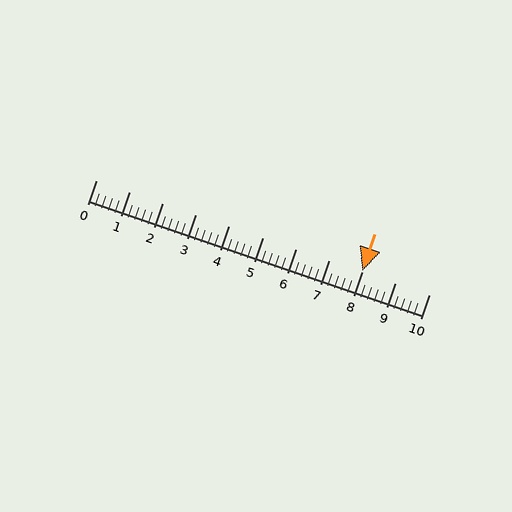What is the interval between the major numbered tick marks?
The major tick marks are spaced 1 units apart.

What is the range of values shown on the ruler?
The ruler shows values from 0 to 10.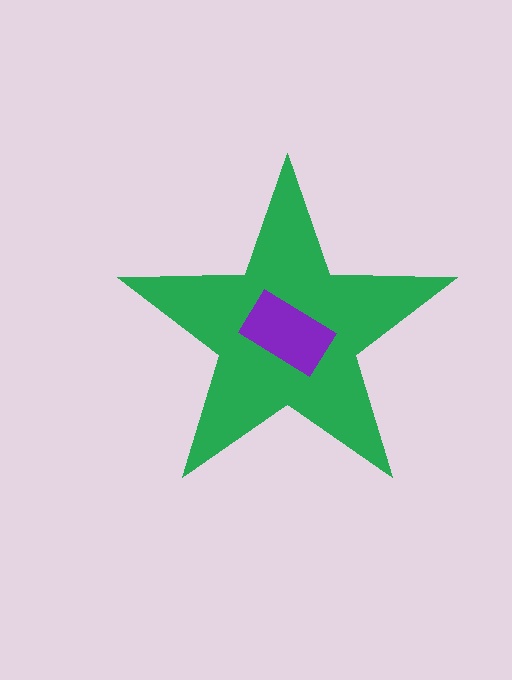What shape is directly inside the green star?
The purple rectangle.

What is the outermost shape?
The green star.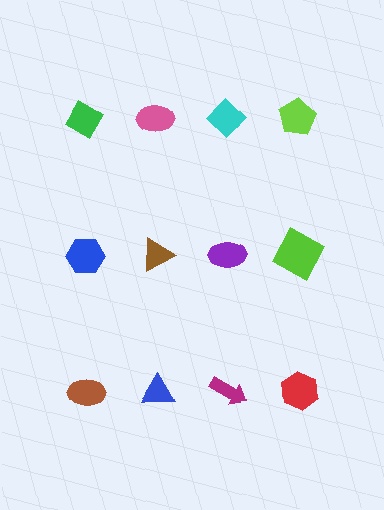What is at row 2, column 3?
A purple ellipse.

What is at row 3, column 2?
A blue triangle.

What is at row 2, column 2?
A brown triangle.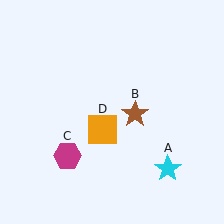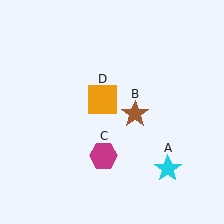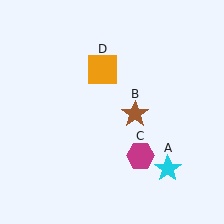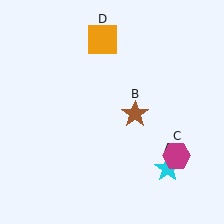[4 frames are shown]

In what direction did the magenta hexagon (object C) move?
The magenta hexagon (object C) moved right.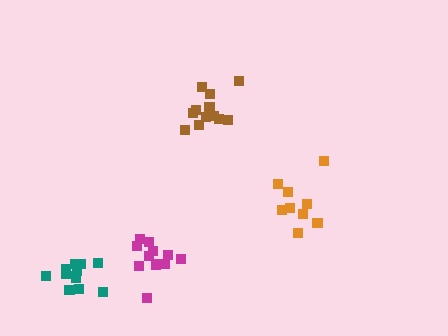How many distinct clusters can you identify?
There are 4 distinct clusters.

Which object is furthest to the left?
The teal cluster is leftmost.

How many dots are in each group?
Group 1: 12 dots, Group 2: 12 dots, Group 3: 12 dots, Group 4: 9 dots (45 total).